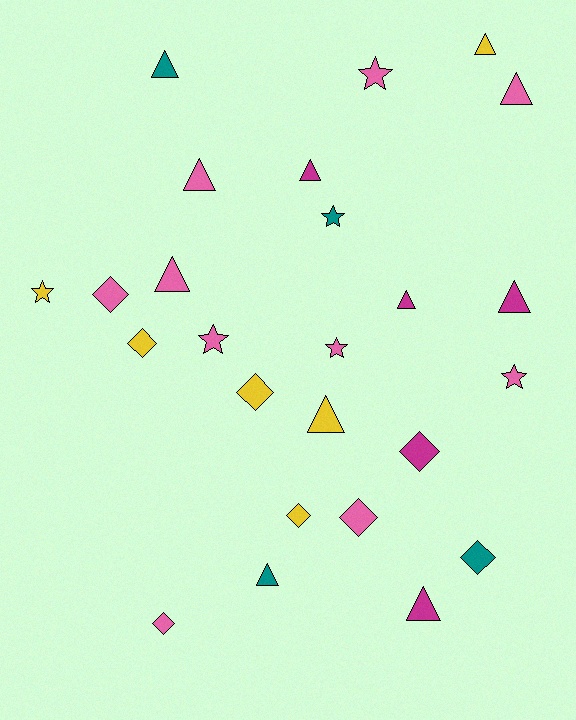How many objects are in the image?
There are 25 objects.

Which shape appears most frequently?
Triangle, with 11 objects.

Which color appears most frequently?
Pink, with 10 objects.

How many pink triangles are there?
There are 3 pink triangles.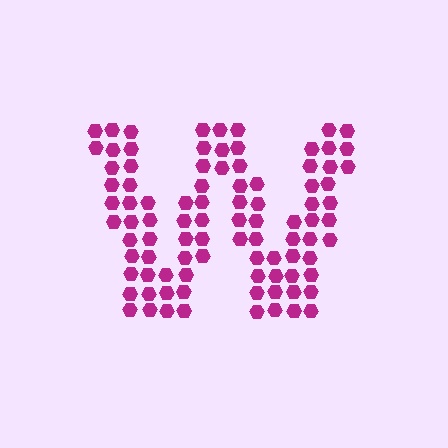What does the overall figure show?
The overall figure shows the letter W.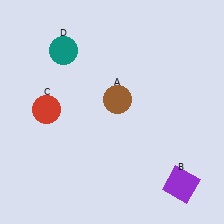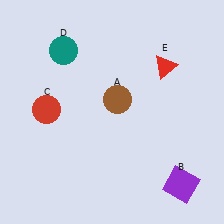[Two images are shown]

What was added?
A red triangle (E) was added in Image 2.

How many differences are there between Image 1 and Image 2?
There is 1 difference between the two images.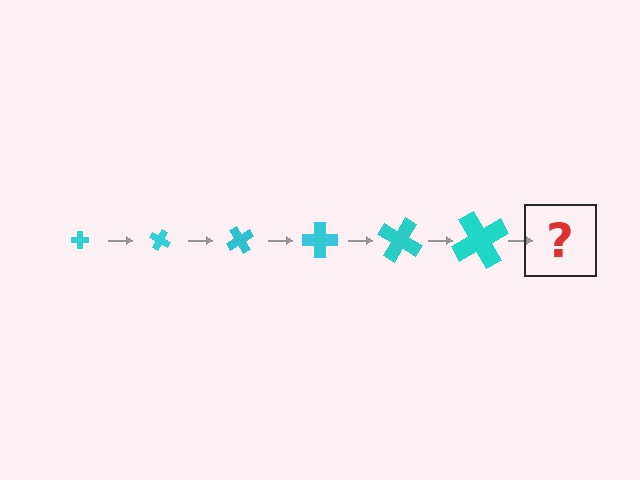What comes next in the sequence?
The next element should be a cross, larger than the previous one and rotated 180 degrees from the start.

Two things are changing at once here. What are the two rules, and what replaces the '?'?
The two rules are that the cross grows larger each step and it rotates 30 degrees each step. The '?' should be a cross, larger than the previous one and rotated 180 degrees from the start.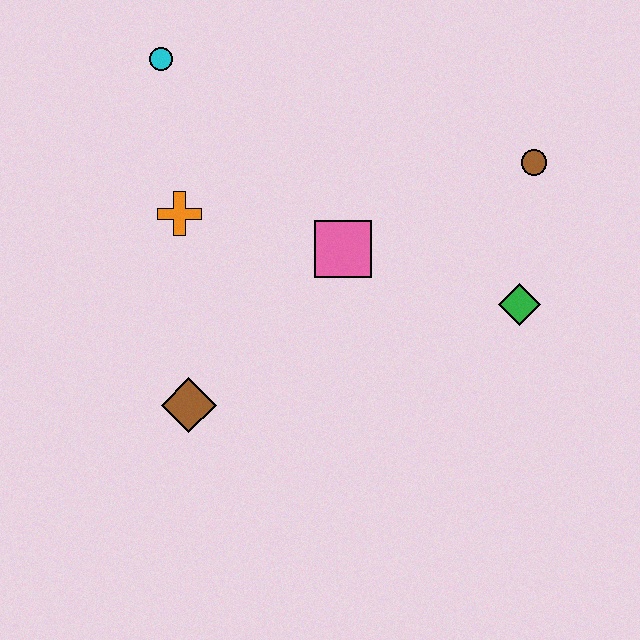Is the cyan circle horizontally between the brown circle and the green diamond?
No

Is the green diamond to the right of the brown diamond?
Yes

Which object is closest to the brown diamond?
The orange cross is closest to the brown diamond.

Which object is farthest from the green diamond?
The cyan circle is farthest from the green diamond.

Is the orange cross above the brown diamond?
Yes